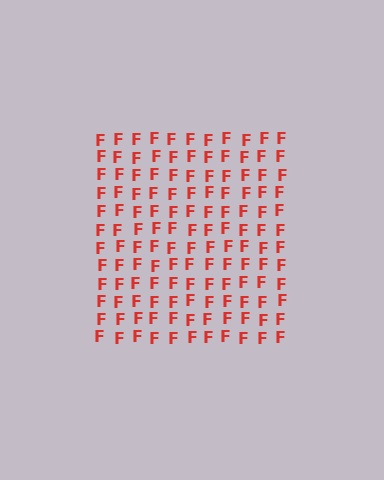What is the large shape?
The large shape is a square.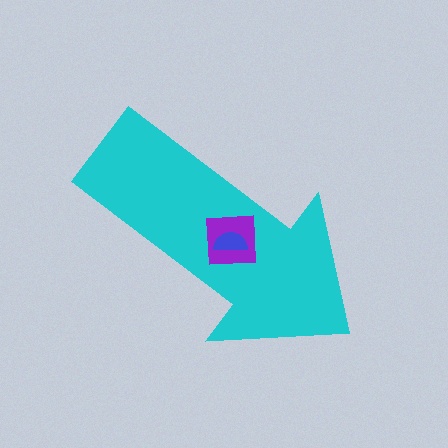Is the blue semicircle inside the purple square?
Yes.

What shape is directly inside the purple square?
The blue semicircle.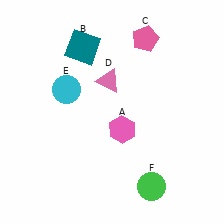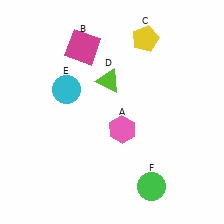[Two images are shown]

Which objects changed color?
B changed from teal to magenta. C changed from pink to yellow. D changed from pink to lime.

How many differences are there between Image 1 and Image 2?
There are 3 differences between the two images.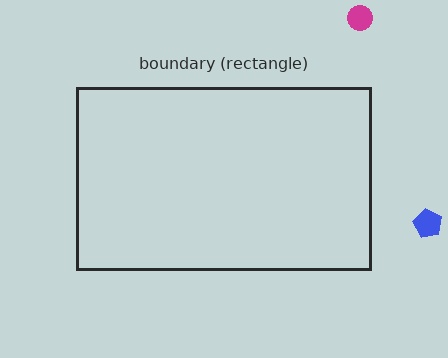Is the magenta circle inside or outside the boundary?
Outside.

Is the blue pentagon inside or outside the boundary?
Outside.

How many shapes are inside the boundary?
0 inside, 2 outside.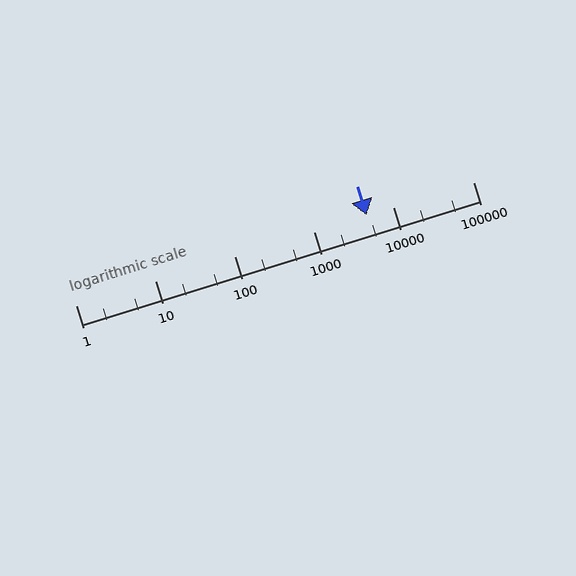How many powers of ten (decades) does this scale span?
The scale spans 5 decades, from 1 to 100000.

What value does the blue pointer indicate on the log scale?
The pointer indicates approximately 4600.